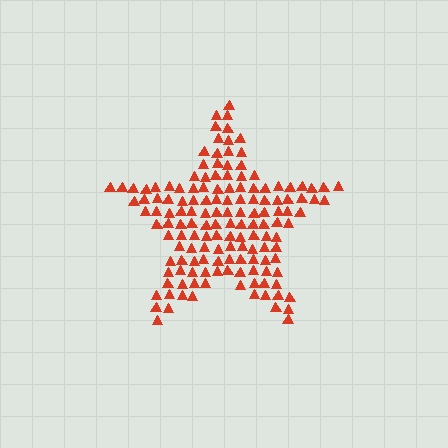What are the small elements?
The small elements are triangles.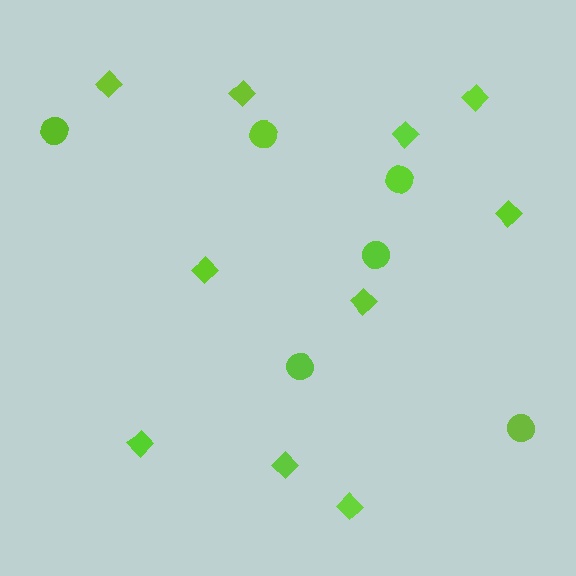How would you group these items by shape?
There are 2 groups: one group of diamonds (10) and one group of circles (6).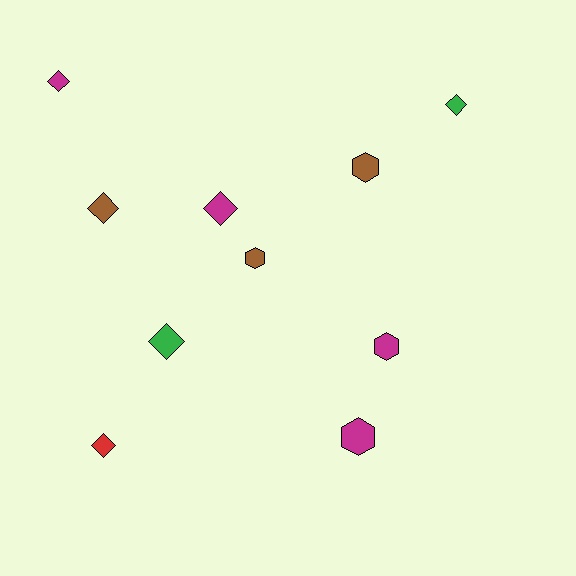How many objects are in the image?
There are 10 objects.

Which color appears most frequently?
Magenta, with 4 objects.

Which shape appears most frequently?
Diamond, with 6 objects.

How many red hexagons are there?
There are no red hexagons.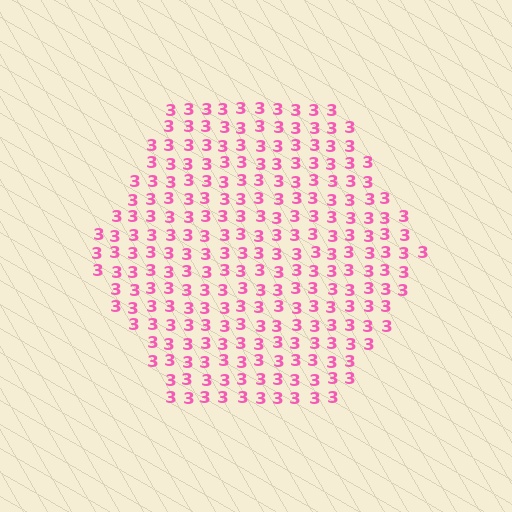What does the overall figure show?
The overall figure shows a hexagon.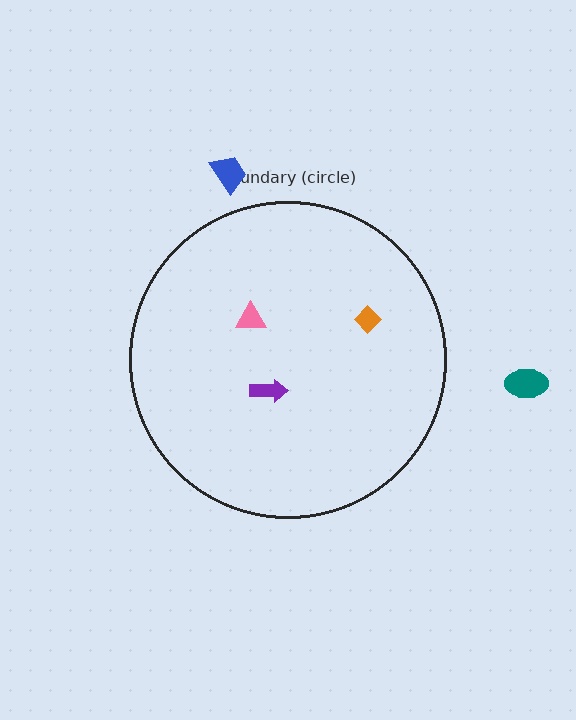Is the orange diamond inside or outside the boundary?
Inside.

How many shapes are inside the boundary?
3 inside, 2 outside.